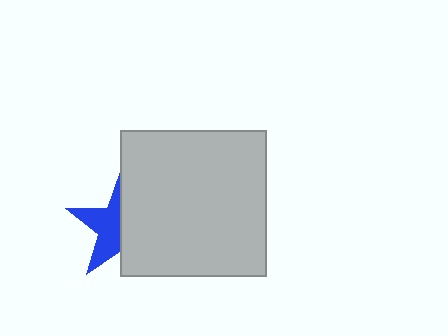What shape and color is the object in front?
The object in front is a light gray square.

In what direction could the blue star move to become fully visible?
The blue star could move left. That would shift it out from behind the light gray square entirely.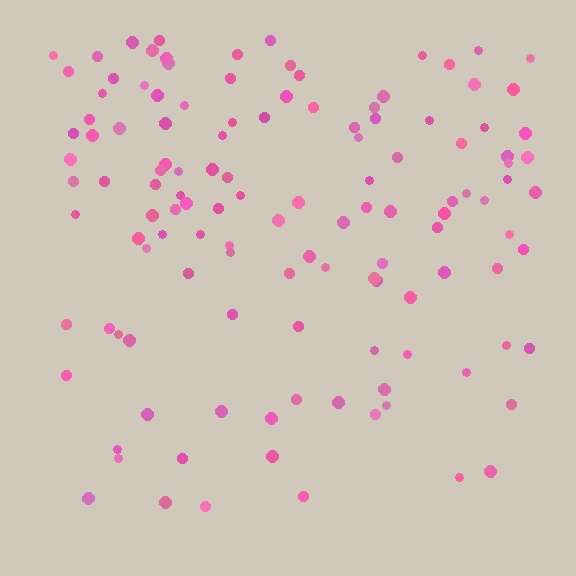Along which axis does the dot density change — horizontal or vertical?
Vertical.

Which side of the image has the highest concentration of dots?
The top.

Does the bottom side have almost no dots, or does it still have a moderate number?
Still a moderate number, just noticeably fewer than the top.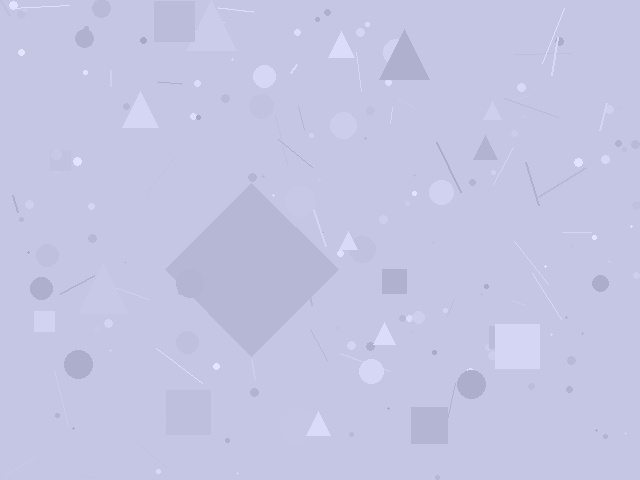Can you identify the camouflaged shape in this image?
The camouflaged shape is a diamond.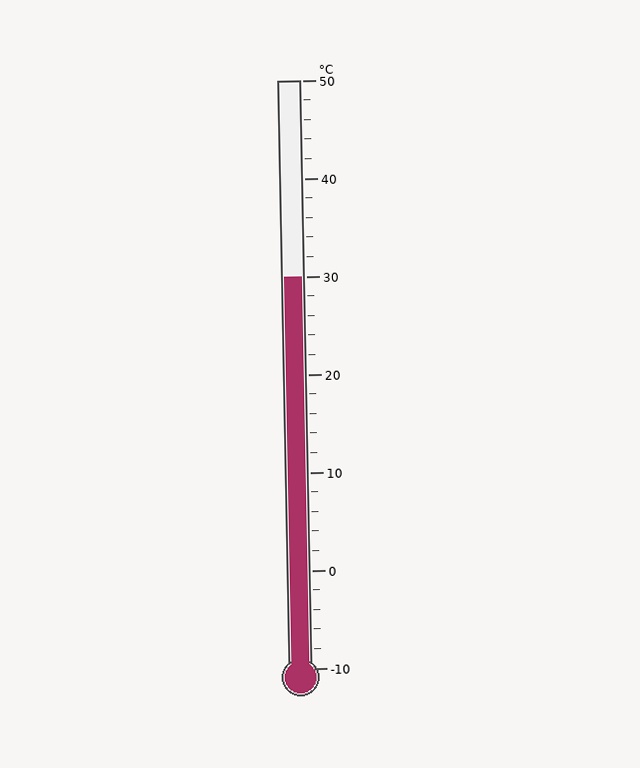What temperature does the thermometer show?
The thermometer shows approximately 30°C.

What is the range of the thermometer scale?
The thermometer scale ranges from -10°C to 50°C.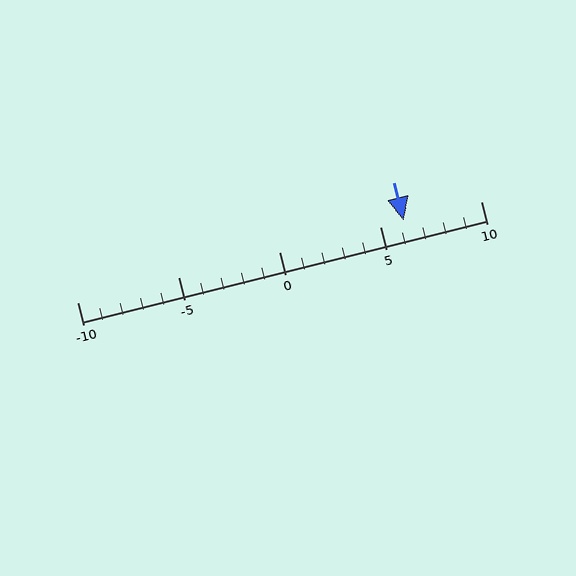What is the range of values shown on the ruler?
The ruler shows values from -10 to 10.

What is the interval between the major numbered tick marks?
The major tick marks are spaced 5 units apart.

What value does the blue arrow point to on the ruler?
The blue arrow points to approximately 6.